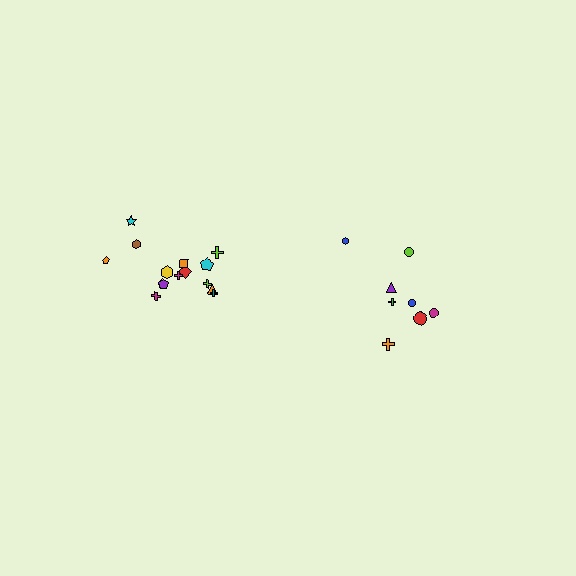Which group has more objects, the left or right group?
The left group.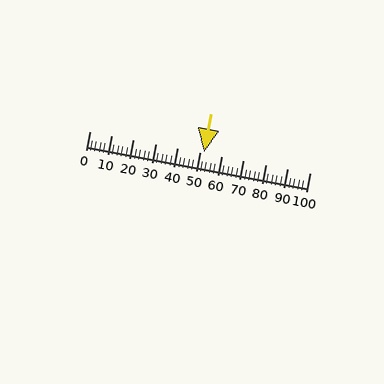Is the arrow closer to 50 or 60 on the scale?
The arrow is closer to 50.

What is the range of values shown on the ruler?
The ruler shows values from 0 to 100.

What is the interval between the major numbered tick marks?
The major tick marks are spaced 10 units apart.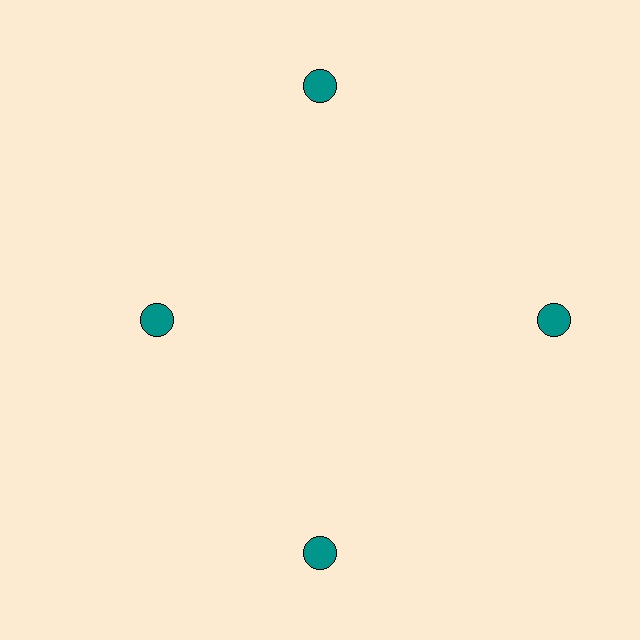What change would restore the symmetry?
The symmetry would be restored by moving it outward, back onto the ring so that all 4 circles sit at equal angles and equal distance from the center.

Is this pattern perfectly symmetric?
No. The 4 teal circles are arranged in a ring, but one element near the 9 o'clock position is pulled inward toward the center, breaking the 4-fold rotational symmetry.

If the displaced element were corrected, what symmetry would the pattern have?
It would have 4-fold rotational symmetry — the pattern would map onto itself every 90 degrees.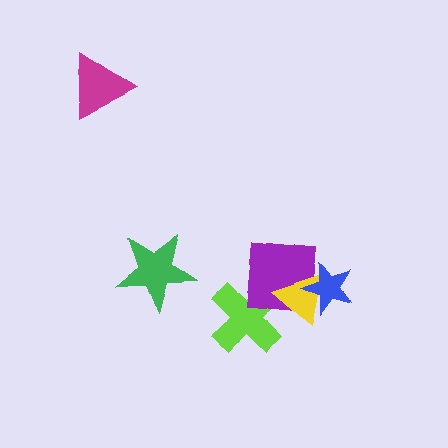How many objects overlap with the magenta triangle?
0 objects overlap with the magenta triangle.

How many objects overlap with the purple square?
3 objects overlap with the purple square.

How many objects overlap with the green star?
0 objects overlap with the green star.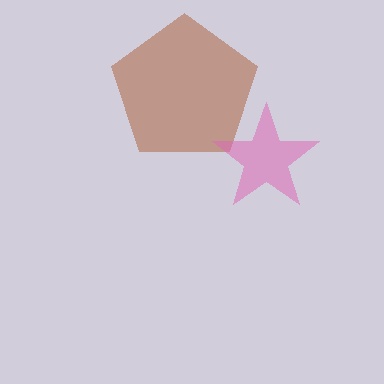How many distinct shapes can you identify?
There are 2 distinct shapes: a brown pentagon, a pink star.